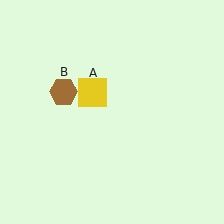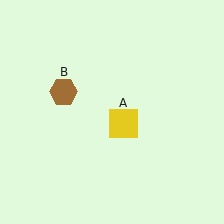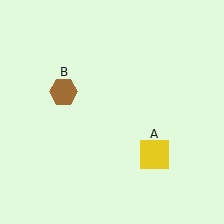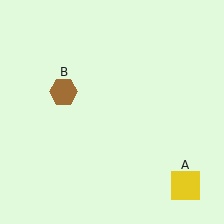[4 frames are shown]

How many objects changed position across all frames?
1 object changed position: yellow square (object A).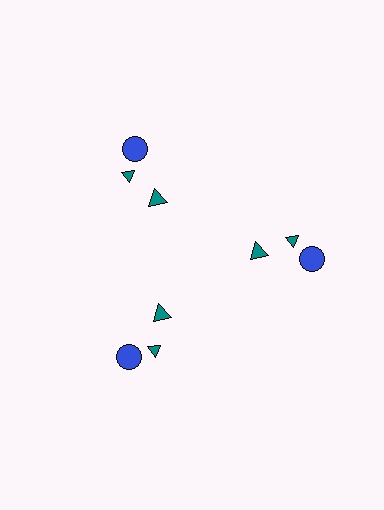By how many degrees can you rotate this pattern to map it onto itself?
The pattern maps onto itself every 120 degrees of rotation.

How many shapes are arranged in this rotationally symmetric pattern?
There are 9 shapes, arranged in 3 groups of 3.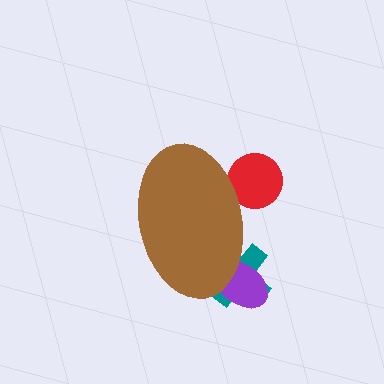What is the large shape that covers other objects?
A brown ellipse.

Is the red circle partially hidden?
Yes, the red circle is partially hidden behind the brown ellipse.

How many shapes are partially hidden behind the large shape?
3 shapes are partially hidden.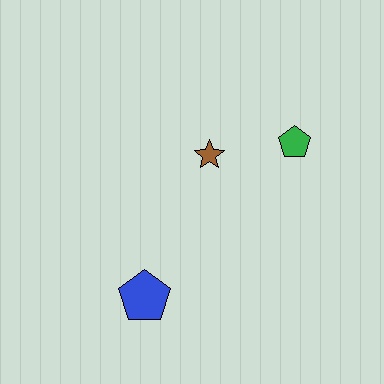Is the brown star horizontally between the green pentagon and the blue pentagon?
Yes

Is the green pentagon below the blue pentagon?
No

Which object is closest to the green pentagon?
The brown star is closest to the green pentagon.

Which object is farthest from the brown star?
The blue pentagon is farthest from the brown star.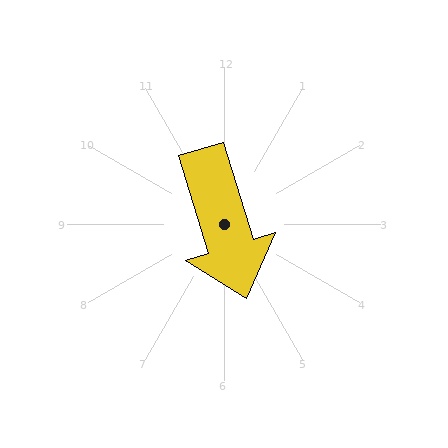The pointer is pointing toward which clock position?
Roughly 5 o'clock.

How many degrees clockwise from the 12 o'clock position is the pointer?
Approximately 163 degrees.